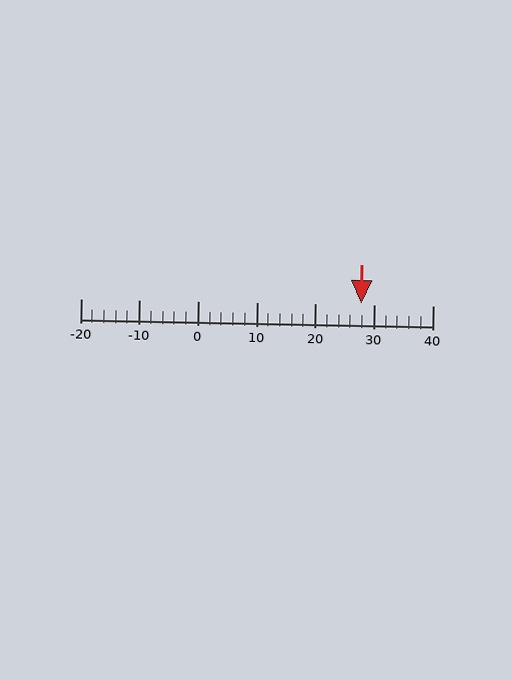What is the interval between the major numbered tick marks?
The major tick marks are spaced 10 units apart.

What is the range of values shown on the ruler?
The ruler shows values from -20 to 40.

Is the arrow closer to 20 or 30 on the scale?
The arrow is closer to 30.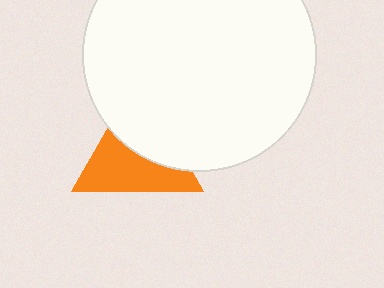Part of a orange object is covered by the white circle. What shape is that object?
It is a triangle.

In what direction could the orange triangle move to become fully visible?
The orange triangle could move down. That would shift it out from behind the white circle entirely.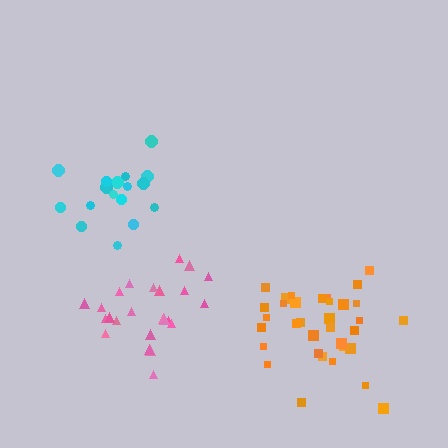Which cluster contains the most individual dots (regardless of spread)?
Orange (34).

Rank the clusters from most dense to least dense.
orange, cyan, pink.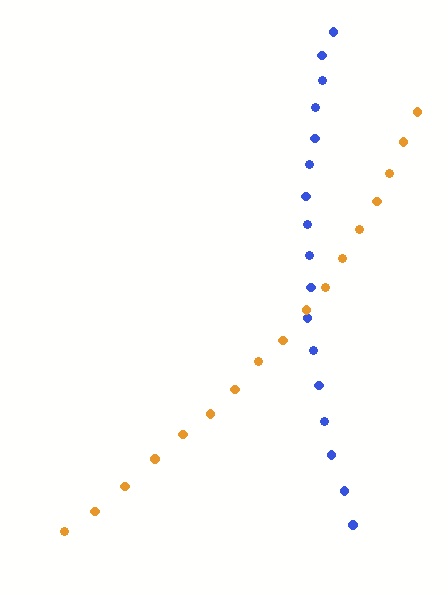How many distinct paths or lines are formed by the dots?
There are 2 distinct paths.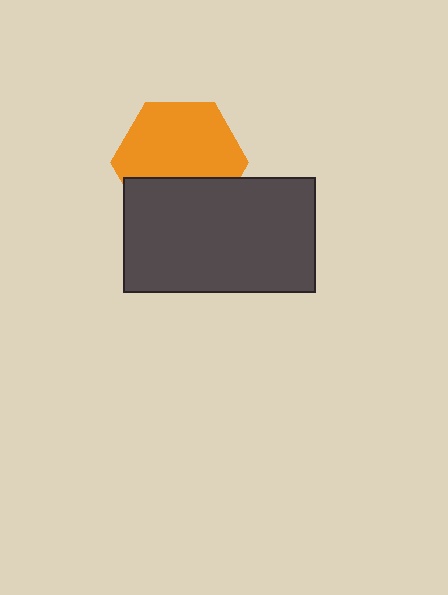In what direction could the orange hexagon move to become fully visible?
The orange hexagon could move up. That would shift it out from behind the dark gray rectangle entirely.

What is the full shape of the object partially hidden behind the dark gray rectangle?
The partially hidden object is an orange hexagon.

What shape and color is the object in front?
The object in front is a dark gray rectangle.